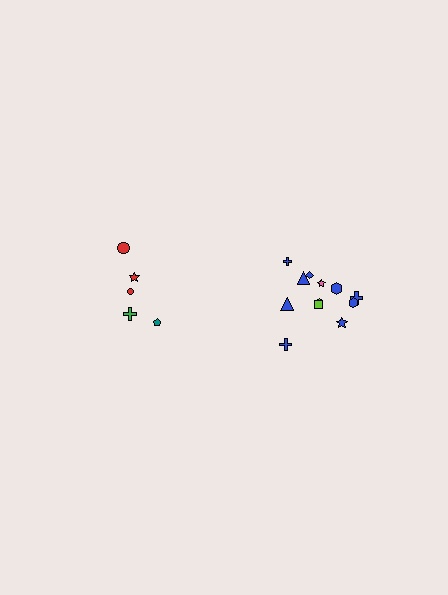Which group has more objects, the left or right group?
The right group.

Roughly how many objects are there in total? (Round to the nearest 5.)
Roughly 15 objects in total.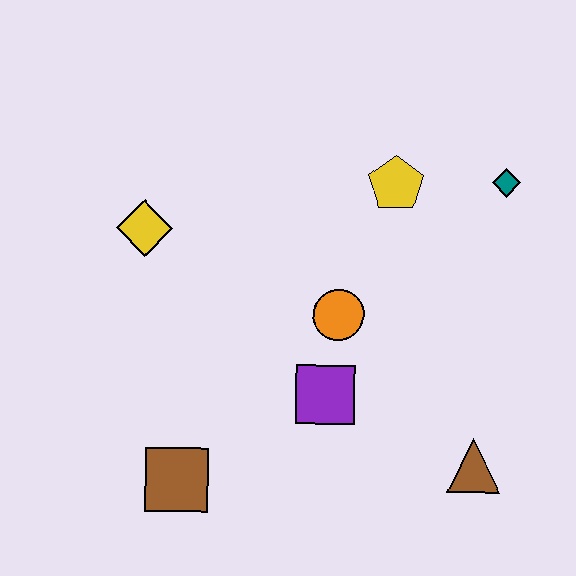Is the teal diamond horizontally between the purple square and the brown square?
No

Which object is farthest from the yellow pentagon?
The brown square is farthest from the yellow pentagon.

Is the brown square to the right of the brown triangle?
No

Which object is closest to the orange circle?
The purple square is closest to the orange circle.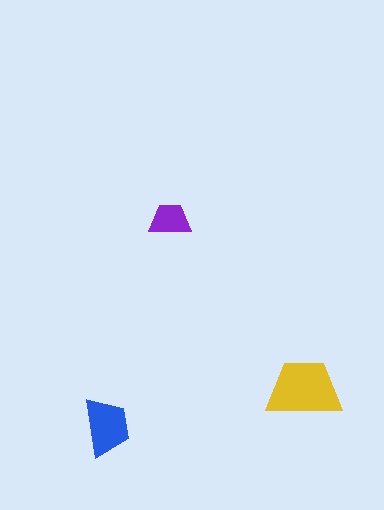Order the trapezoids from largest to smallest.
the yellow one, the blue one, the purple one.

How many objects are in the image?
There are 3 objects in the image.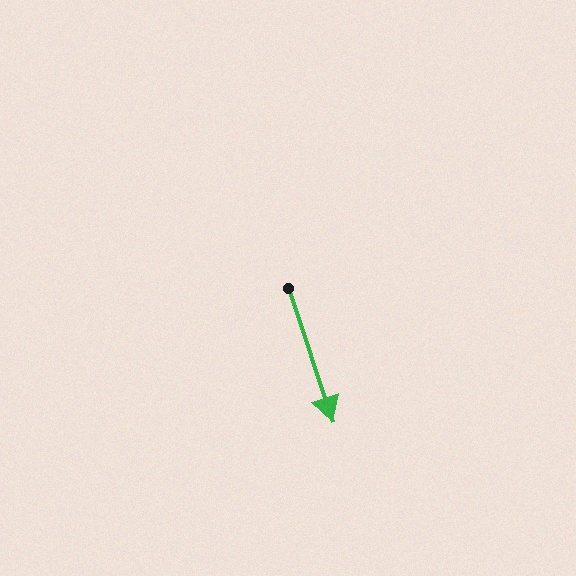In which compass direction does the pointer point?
South.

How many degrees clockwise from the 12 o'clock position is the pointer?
Approximately 162 degrees.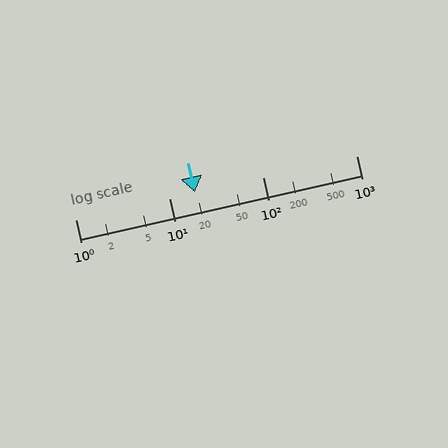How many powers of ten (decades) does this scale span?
The scale spans 3 decades, from 1 to 1000.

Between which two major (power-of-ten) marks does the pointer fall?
The pointer is between 10 and 100.